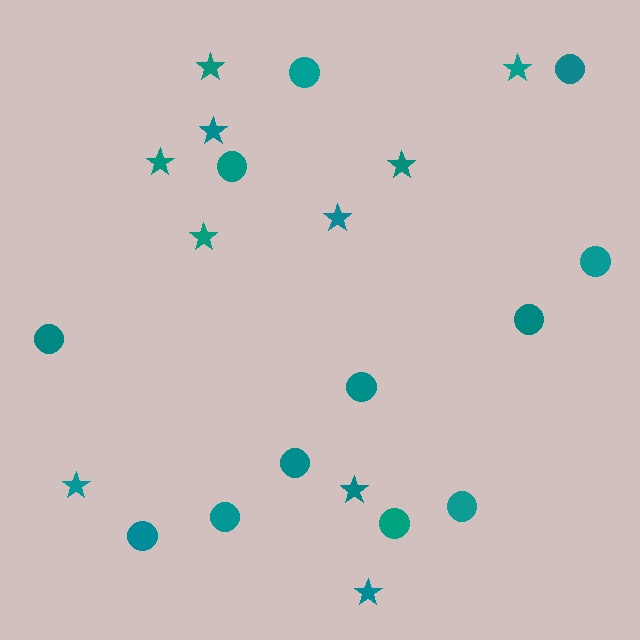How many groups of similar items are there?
There are 2 groups: one group of stars (10) and one group of circles (12).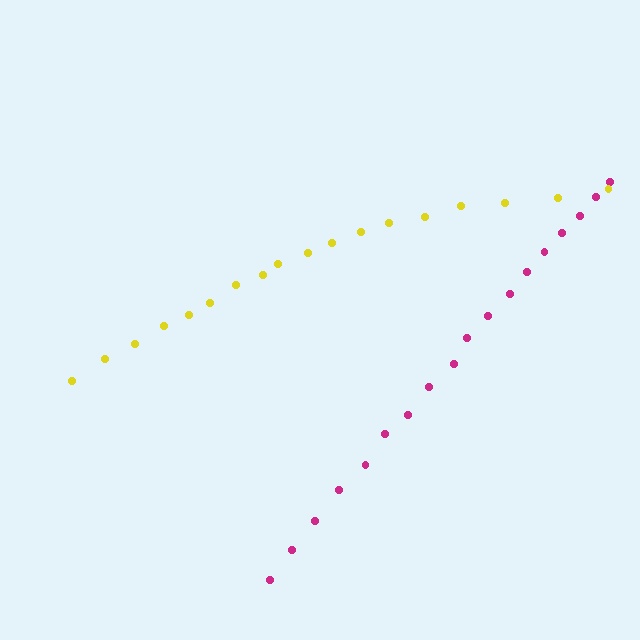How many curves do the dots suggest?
There are 2 distinct paths.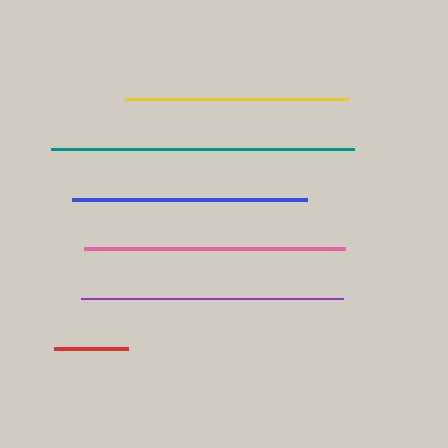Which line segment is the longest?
The teal line is the longest at approximately 303 pixels.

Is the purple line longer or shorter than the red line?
The purple line is longer than the red line.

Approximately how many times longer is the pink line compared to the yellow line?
The pink line is approximately 1.2 times the length of the yellow line.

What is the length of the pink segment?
The pink segment is approximately 261 pixels long.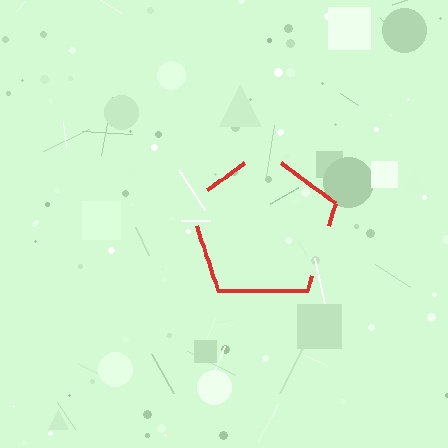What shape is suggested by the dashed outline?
The dashed outline suggests a pentagon.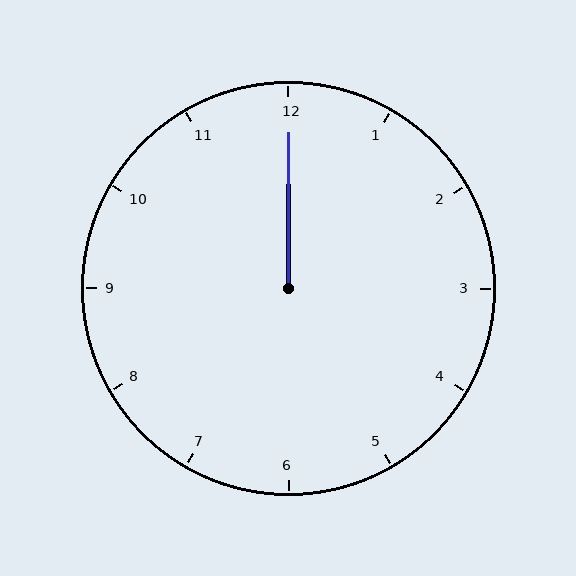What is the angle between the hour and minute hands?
Approximately 0 degrees.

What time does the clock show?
12:00.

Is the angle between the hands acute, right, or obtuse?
It is acute.